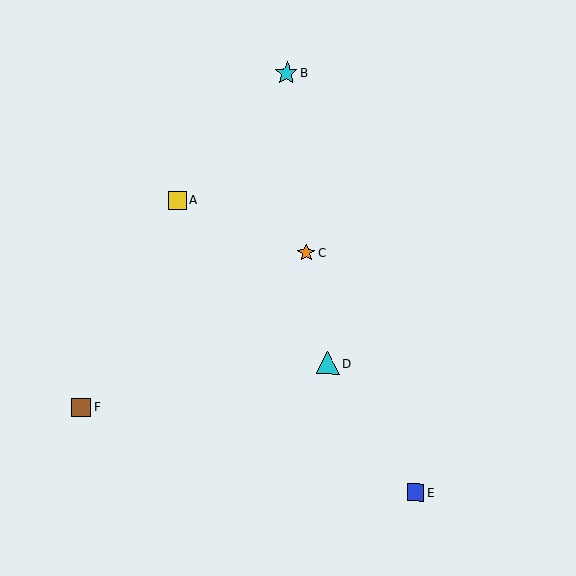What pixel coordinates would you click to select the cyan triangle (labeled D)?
Click at (328, 363) to select the cyan triangle D.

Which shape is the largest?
The cyan triangle (labeled D) is the largest.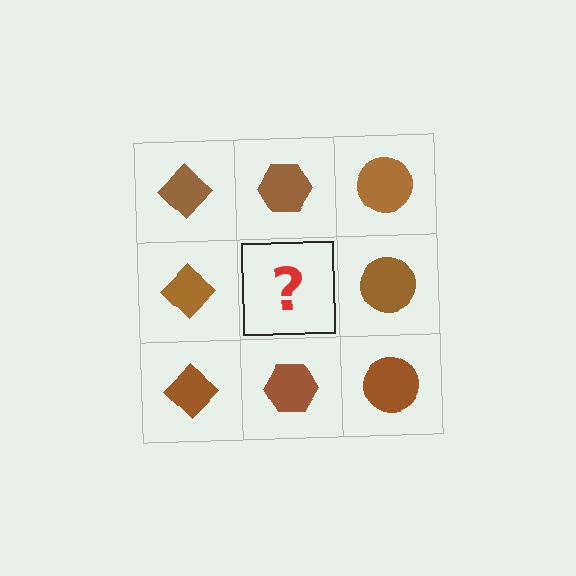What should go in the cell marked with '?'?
The missing cell should contain a brown hexagon.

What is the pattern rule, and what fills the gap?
The rule is that each column has a consistent shape. The gap should be filled with a brown hexagon.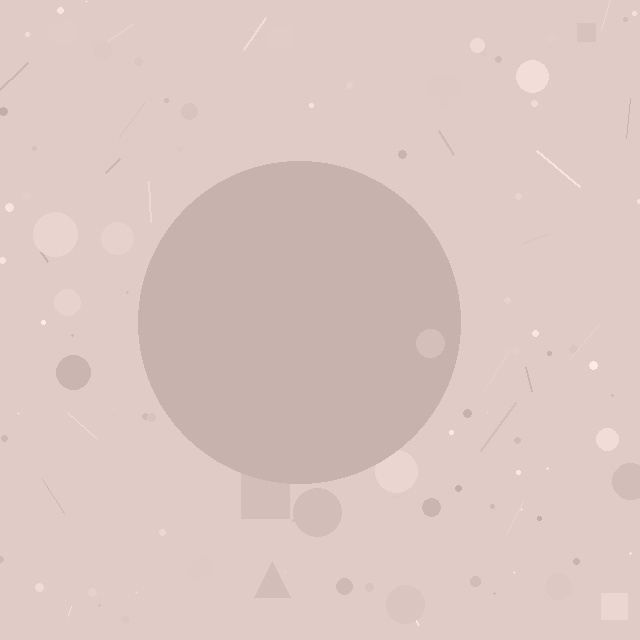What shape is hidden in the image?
A circle is hidden in the image.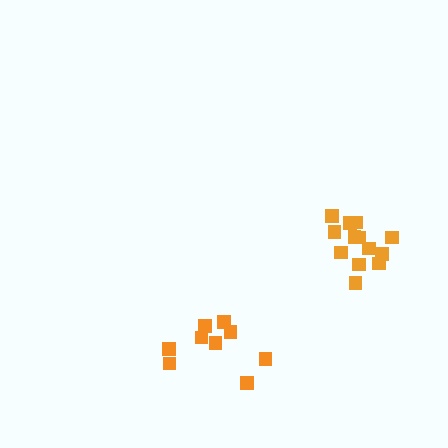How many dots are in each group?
Group 1: 9 dots, Group 2: 13 dots (22 total).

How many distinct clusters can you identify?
There are 2 distinct clusters.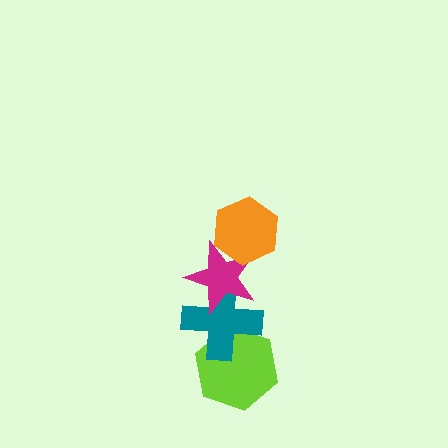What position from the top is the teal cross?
The teal cross is 3rd from the top.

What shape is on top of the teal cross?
The magenta star is on top of the teal cross.